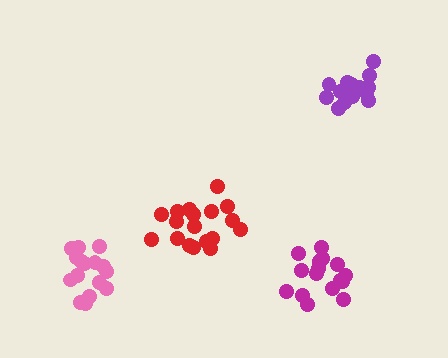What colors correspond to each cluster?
The clusters are colored: pink, magenta, purple, red.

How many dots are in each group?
Group 1: 16 dots, Group 2: 16 dots, Group 3: 15 dots, Group 4: 18 dots (65 total).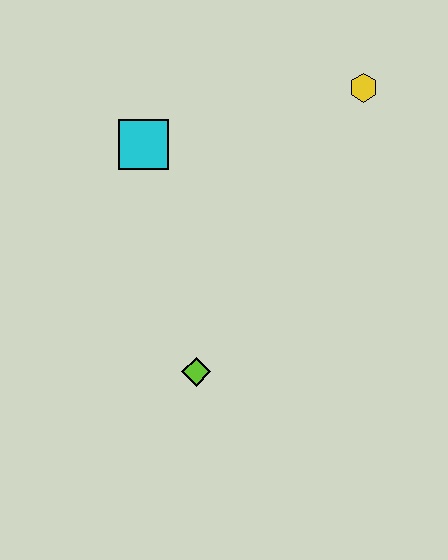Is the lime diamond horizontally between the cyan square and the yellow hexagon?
Yes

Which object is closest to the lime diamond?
The cyan square is closest to the lime diamond.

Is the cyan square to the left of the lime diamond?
Yes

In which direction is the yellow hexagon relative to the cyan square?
The yellow hexagon is to the right of the cyan square.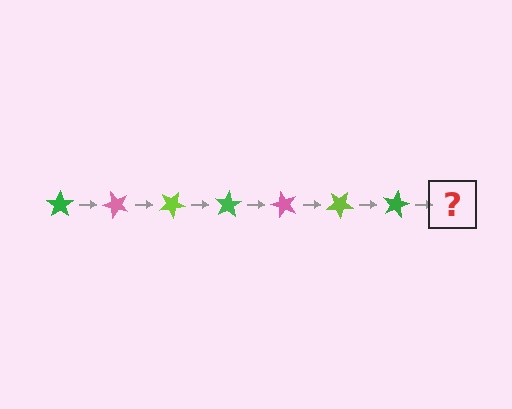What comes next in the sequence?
The next element should be a pink star, rotated 350 degrees from the start.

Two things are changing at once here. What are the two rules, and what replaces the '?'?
The two rules are that it rotates 50 degrees each step and the color cycles through green, pink, and lime. The '?' should be a pink star, rotated 350 degrees from the start.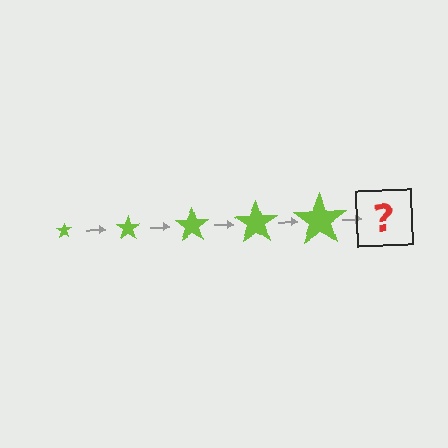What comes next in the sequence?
The next element should be a lime star, larger than the previous one.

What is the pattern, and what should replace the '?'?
The pattern is that the star gets progressively larger each step. The '?' should be a lime star, larger than the previous one.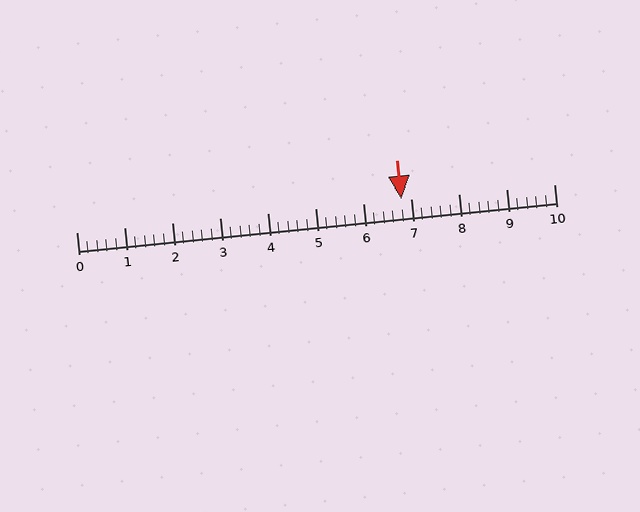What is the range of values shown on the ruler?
The ruler shows values from 0 to 10.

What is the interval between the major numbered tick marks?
The major tick marks are spaced 1 units apart.